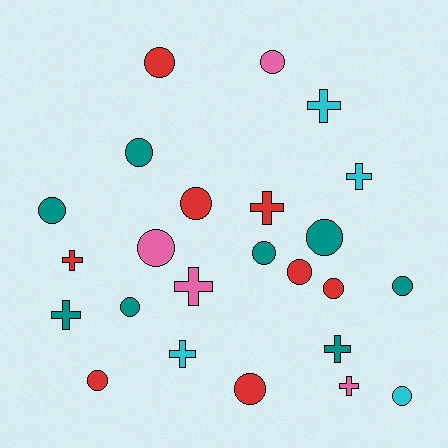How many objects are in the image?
There are 24 objects.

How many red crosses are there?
There are 2 red crosses.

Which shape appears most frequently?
Circle, with 15 objects.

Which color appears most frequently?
Teal, with 8 objects.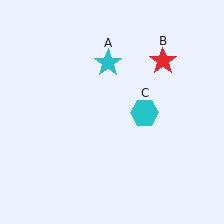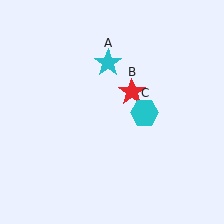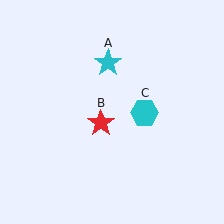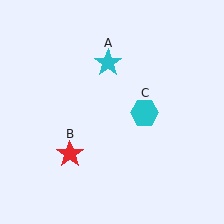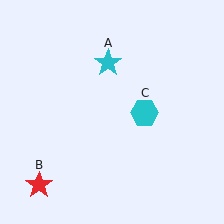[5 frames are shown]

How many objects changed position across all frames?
1 object changed position: red star (object B).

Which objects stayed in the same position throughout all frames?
Cyan star (object A) and cyan hexagon (object C) remained stationary.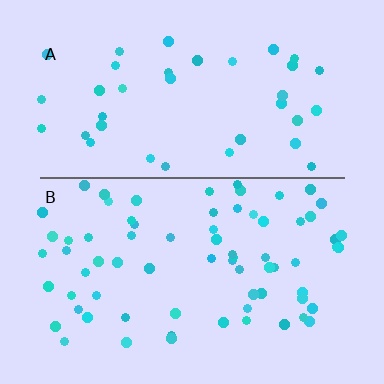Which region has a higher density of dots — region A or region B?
B (the bottom).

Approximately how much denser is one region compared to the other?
Approximately 1.9× — region B over region A.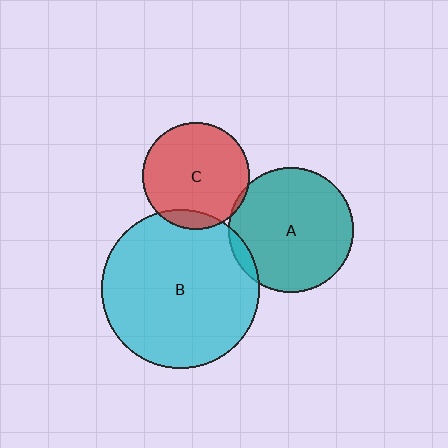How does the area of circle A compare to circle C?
Approximately 1.3 times.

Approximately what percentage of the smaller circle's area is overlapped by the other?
Approximately 10%.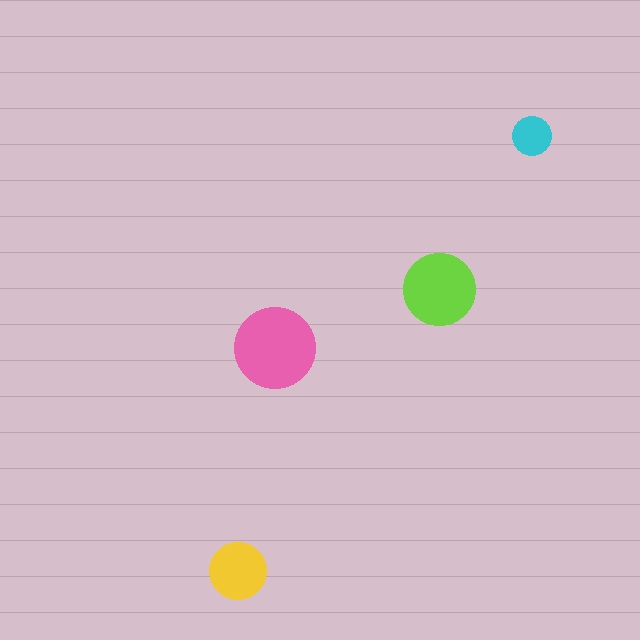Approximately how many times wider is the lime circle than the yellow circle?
About 1.5 times wider.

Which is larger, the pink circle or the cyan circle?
The pink one.